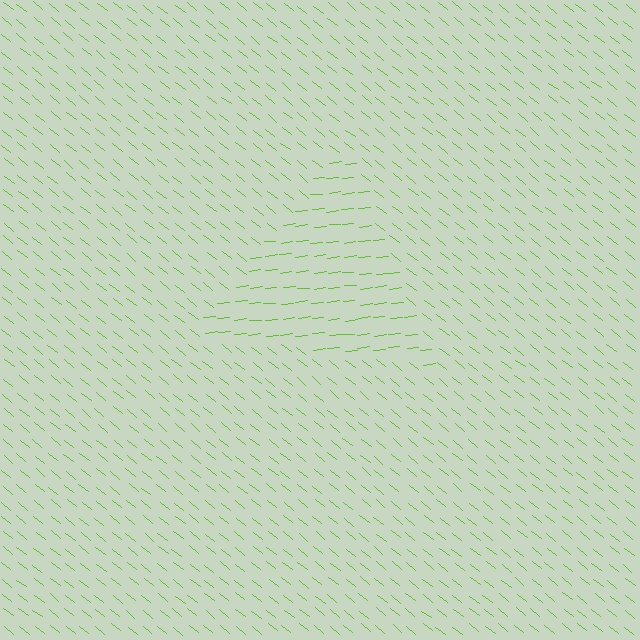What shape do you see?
I see a triangle.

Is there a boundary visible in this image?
Yes, there is a texture boundary formed by a change in line orientation.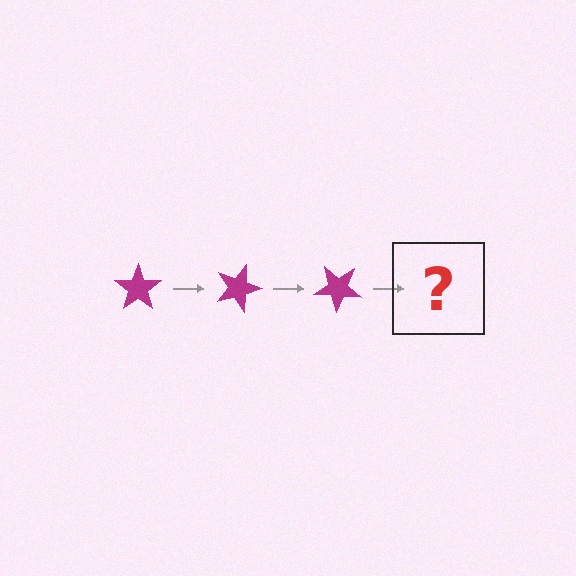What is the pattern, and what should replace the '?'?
The pattern is that the star rotates 20 degrees each step. The '?' should be a magenta star rotated 60 degrees.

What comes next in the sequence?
The next element should be a magenta star rotated 60 degrees.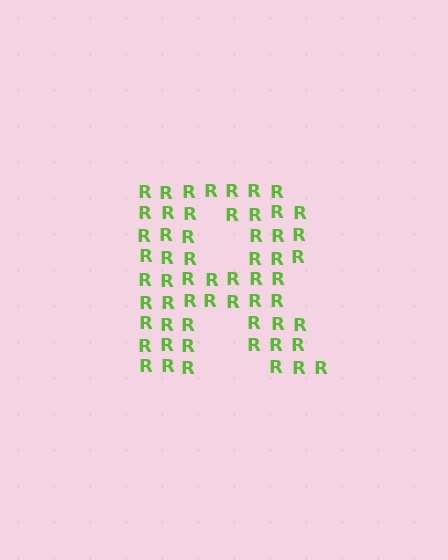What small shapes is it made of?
It is made of small letter R's.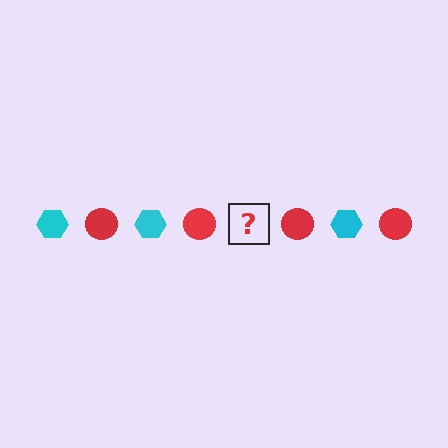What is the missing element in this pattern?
The missing element is a cyan hexagon.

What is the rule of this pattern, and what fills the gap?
The rule is that the pattern alternates between cyan hexagon and red circle. The gap should be filled with a cyan hexagon.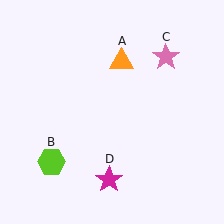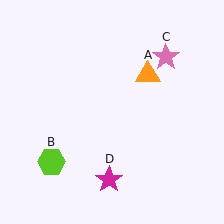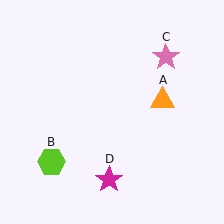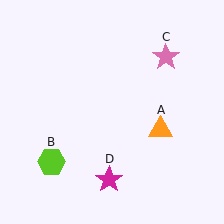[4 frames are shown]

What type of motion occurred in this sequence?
The orange triangle (object A) rotated clockwise around the center of the scene.